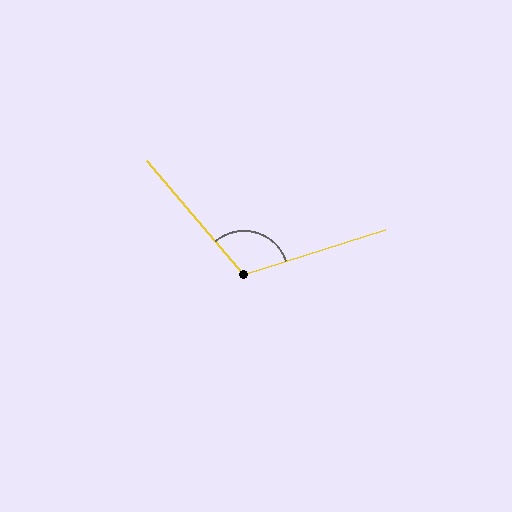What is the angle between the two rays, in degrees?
Approximately 113 degrees.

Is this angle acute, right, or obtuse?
It is obtuse.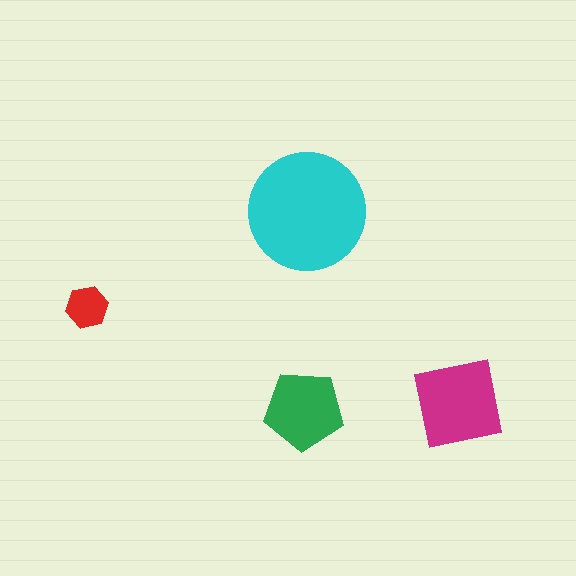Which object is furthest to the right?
The magenta square is rightmost.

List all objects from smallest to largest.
The red hexagon, the green pentagon, the magenta square, the cyan circle.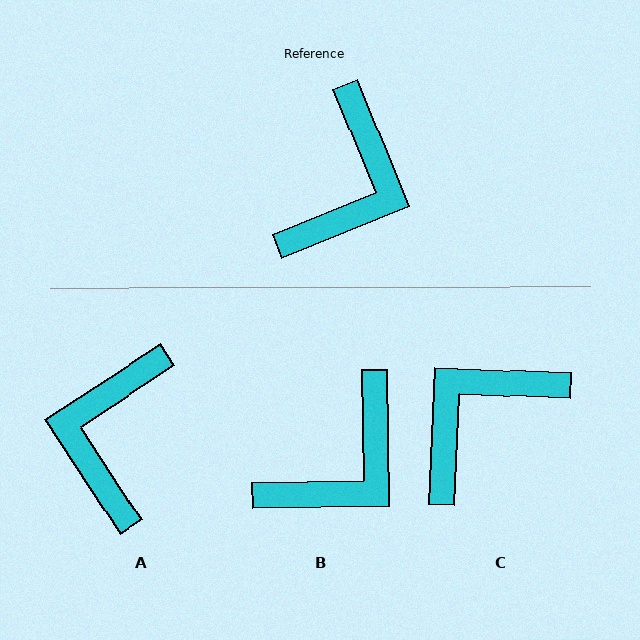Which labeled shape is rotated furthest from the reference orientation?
A, about 169 degrees away.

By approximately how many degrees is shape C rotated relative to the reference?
Approximately 155 degrees counter-clockwise.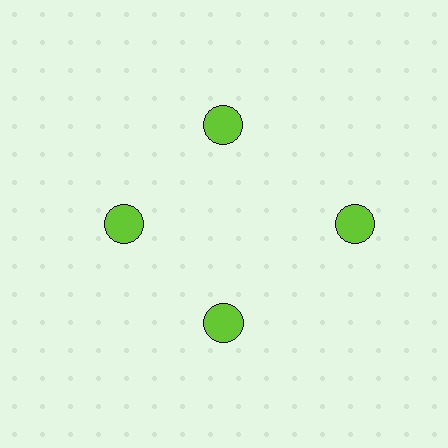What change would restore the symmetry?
The symmetry would be restored by moving it inward, back onto the ring so that all 4 circles sit at equal angles and equal distance from the center.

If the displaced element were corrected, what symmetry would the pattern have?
It would have 4-fold rotational symmetry — the pattern would map onto itself every 90 degrees.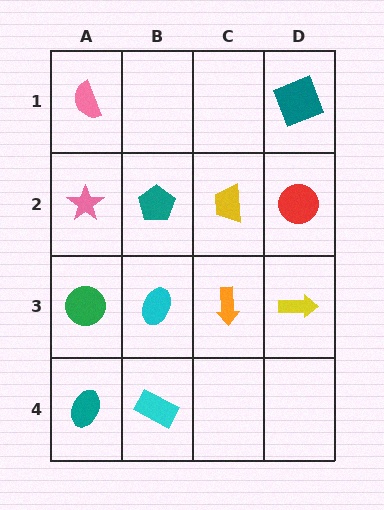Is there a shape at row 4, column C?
No, that cell is empty.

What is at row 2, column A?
A pink star.